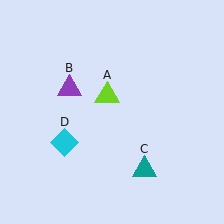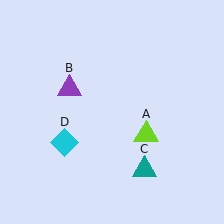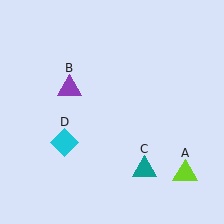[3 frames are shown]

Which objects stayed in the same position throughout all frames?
Purple triangle (object B) and teal triangle (object C) and cyan diamond (object D) remained stationary.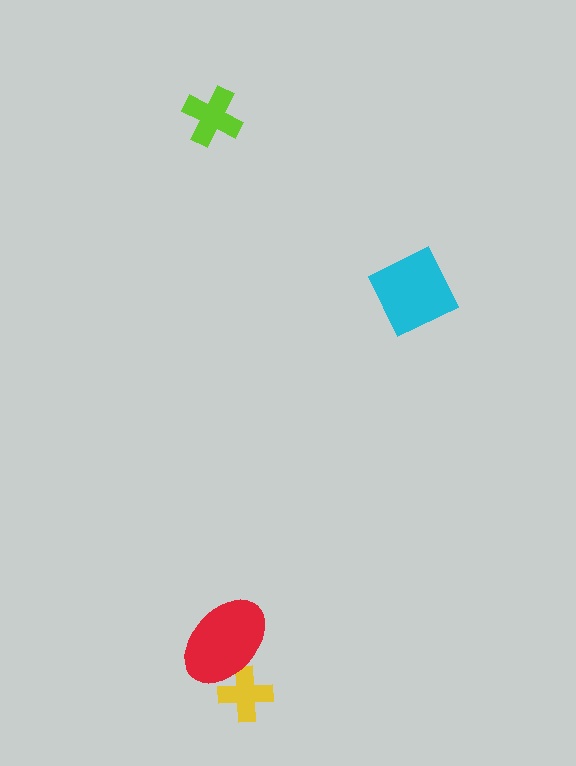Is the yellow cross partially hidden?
Yes, it is partially covered by another shape.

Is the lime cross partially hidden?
No, no other shape covers it.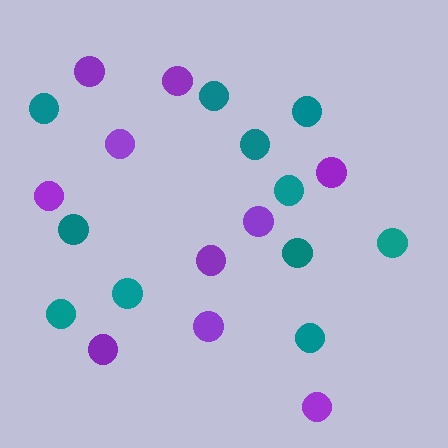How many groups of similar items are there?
There are 2 groups: one group of purple circles (10) and one group of teal circles (11).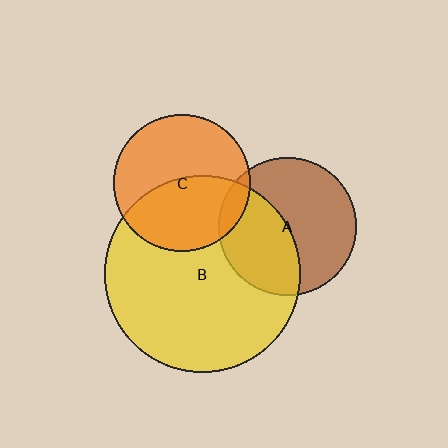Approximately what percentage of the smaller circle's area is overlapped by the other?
Approximately 45%.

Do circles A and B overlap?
Yes.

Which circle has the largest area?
Circle B (yellow).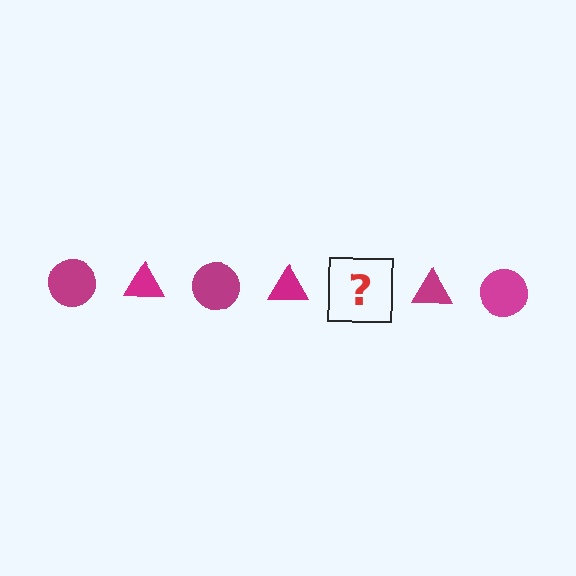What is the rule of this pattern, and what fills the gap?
The rule is that the pattern cycles through circle, triangle shapes in magenta. The gap should be filled with a magenta circle.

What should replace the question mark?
The question mark should be replaced with a magenta circle.